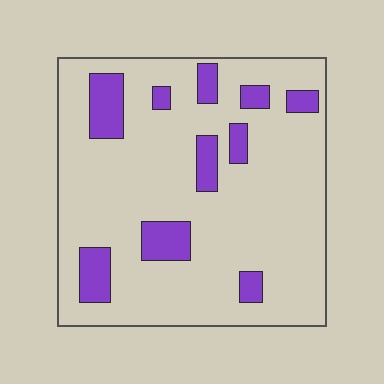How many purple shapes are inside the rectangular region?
10.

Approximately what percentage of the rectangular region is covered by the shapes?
Approximately 15%.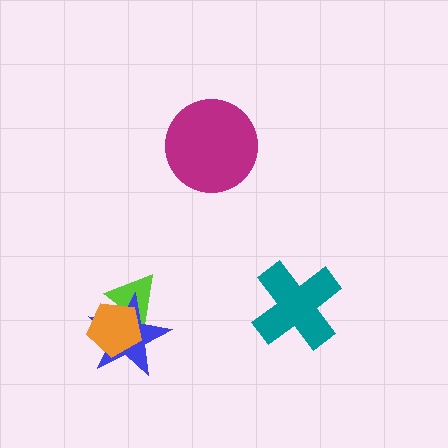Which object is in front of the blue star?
The orange pentagon is in front of the blue star.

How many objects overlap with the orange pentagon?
2 objects overlap with the orange pentagon.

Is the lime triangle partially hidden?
Yes, it is partially covered by another shape.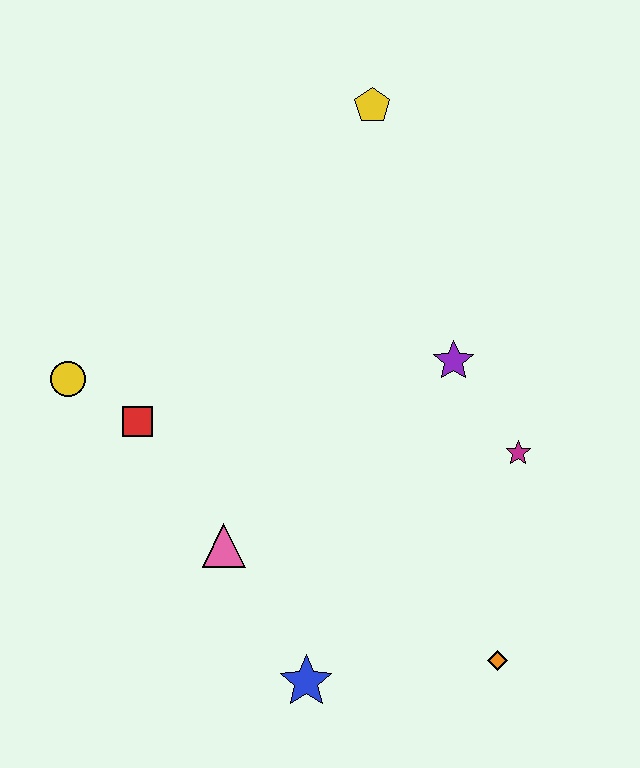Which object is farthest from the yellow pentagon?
The blue star is farthest from the yellow pentagon.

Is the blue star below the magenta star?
Yes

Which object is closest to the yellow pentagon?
The purple star is closest to the yellow pentagon.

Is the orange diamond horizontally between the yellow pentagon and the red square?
No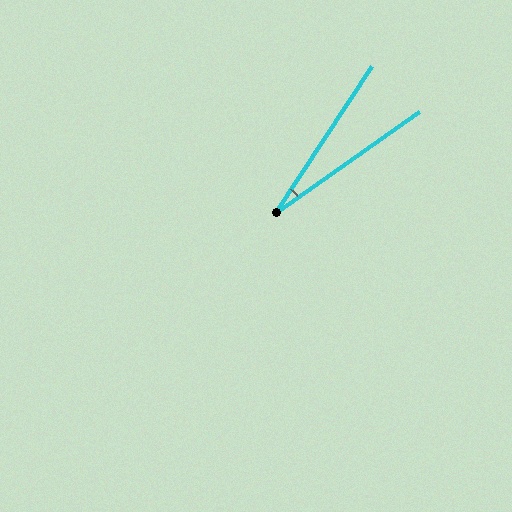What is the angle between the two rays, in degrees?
Approximately 22 degrees.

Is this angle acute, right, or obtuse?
It is acute.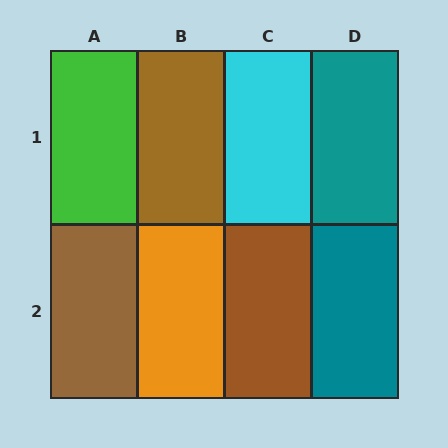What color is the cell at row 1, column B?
Brown.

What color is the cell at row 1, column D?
Teal.